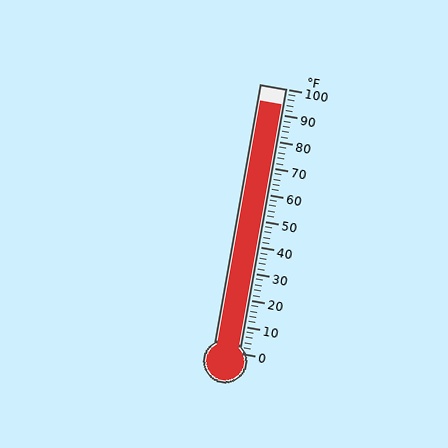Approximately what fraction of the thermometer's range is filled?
The thermometer is filled to approximately 95% of its range.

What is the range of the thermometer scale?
The thermometer scale ranges from 0°F to 100°F.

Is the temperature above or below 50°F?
The temperature is above 50°F.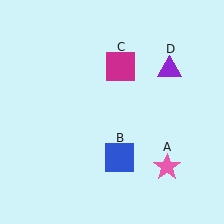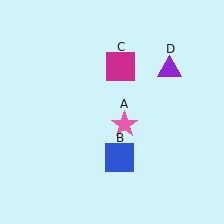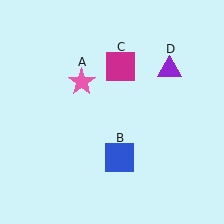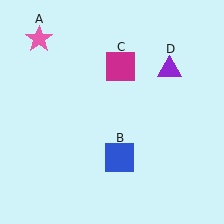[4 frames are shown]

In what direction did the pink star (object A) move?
The pink star (object A) moved up and to the left.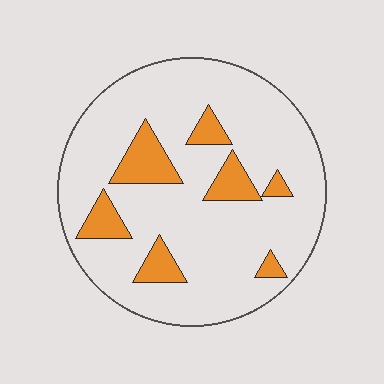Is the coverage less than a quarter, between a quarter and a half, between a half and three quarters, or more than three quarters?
Less than a quarter.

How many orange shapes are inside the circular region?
7.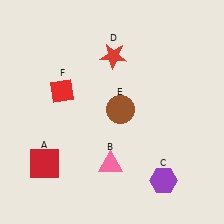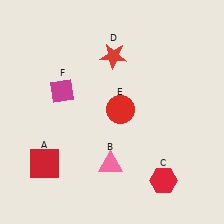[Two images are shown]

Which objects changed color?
C changed from purple to red. E changed from brown to red. F changed from red to magenta.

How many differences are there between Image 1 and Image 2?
There are 3 differences between the two images.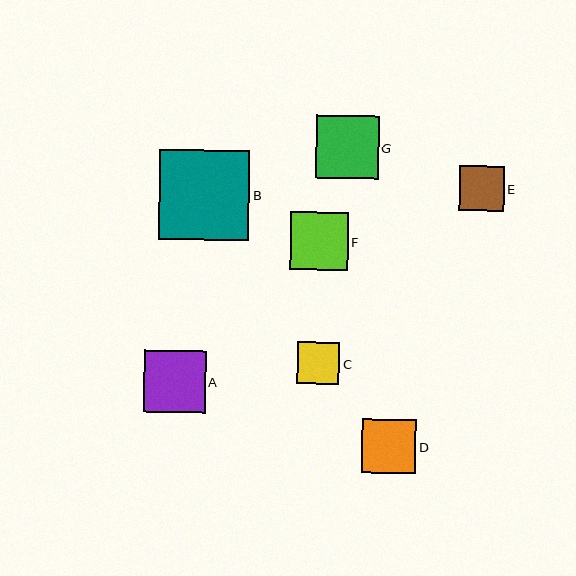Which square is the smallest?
Square C is the smallest with a size of approximately 42 pixels.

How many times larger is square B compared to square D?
Square B is approximately 1.7 times the size of square D.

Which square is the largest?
Square B is the largest with a size of approximately 90 pixels.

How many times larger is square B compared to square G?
Square B is approximately 1.4 times the size of square G.